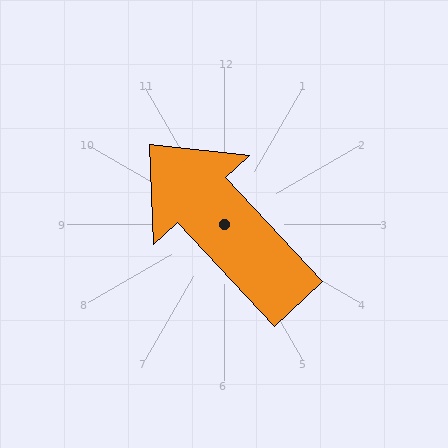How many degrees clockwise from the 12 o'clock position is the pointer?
Approximately 317 degrees.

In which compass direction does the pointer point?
Northwest.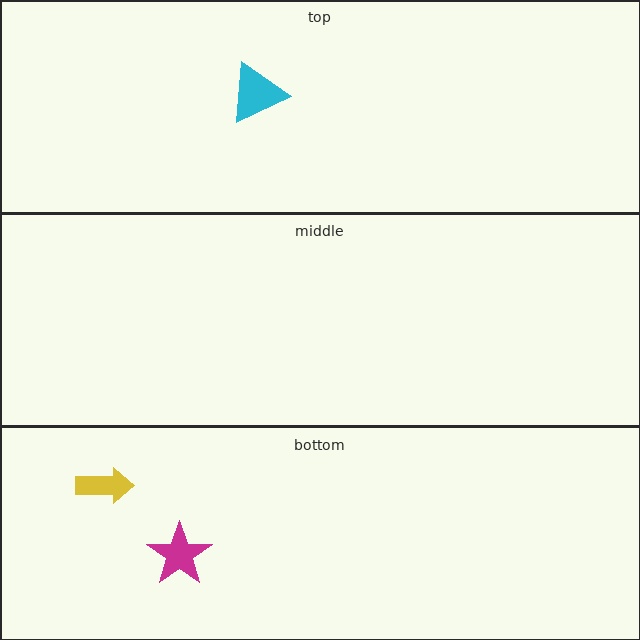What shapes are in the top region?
The cyan triangle.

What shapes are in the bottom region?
The yellow arrow, the magenta star.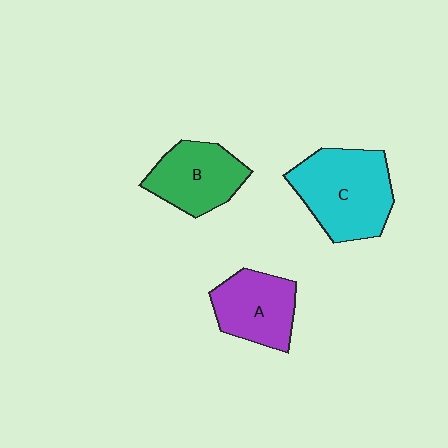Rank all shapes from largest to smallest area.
From largest to smallest: C (cyan), B (green), A (purple).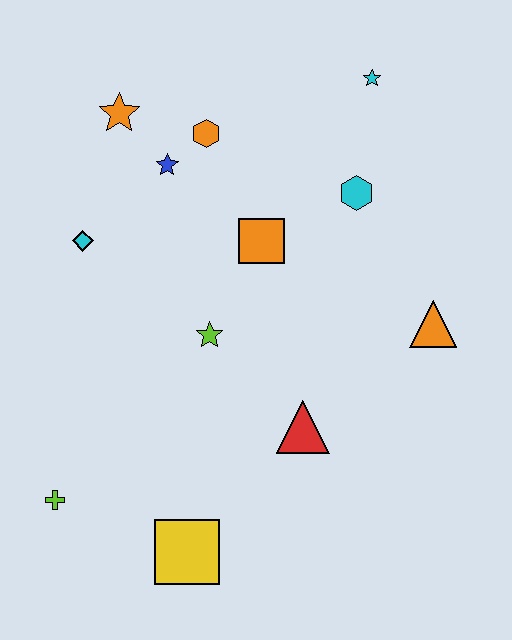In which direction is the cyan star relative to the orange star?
The cyan star is to the right of the orange star.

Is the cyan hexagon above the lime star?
Yes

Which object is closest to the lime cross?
The yellow square is closest to the lime cross.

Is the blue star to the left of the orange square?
Yes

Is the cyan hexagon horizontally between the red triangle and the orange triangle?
Yes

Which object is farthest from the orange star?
The yellow square is farthest from the orange star.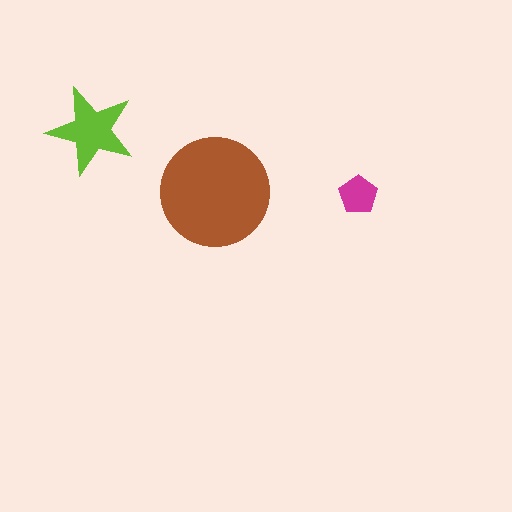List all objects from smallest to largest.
The magenta pentagon, the lime star, the brown circle.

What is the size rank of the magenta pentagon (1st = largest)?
3rd.